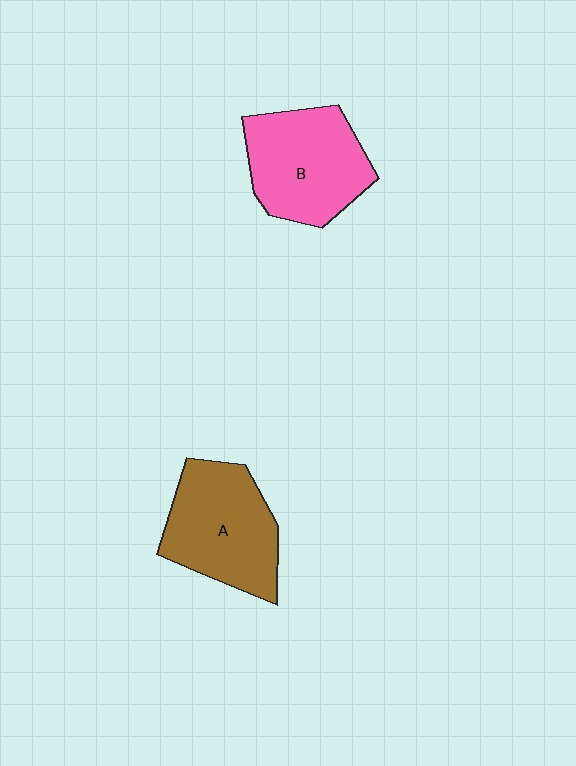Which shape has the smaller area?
Shape A (brown).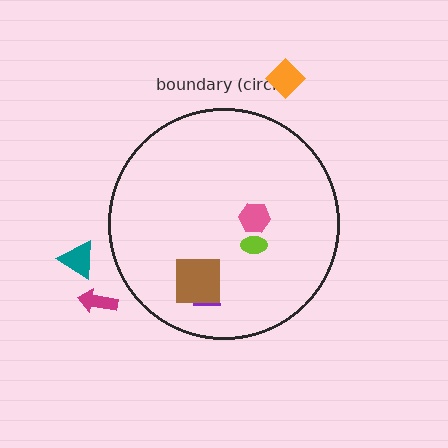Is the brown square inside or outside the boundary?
Inside.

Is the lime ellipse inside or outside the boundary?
Inside.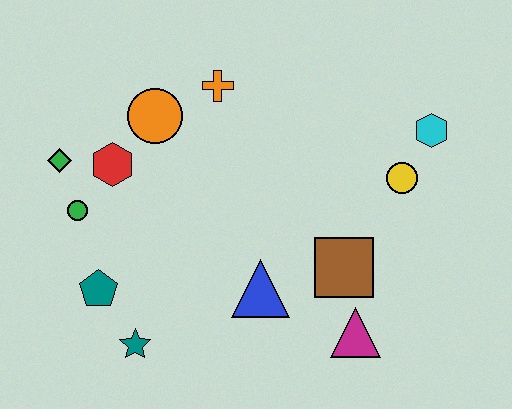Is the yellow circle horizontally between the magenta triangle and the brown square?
No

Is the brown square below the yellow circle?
Yes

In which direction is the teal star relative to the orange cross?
The teal star is below the orange cross.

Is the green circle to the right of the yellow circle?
No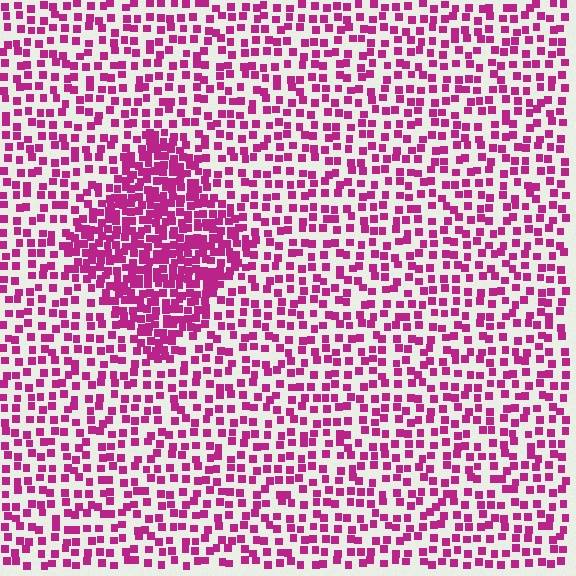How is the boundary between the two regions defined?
The boundary is defined by a change in element density (approximately 2.2x ratio). All elements are the same color, size, and shape.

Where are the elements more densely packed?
The elements are more densely packed inside the diamond boundary.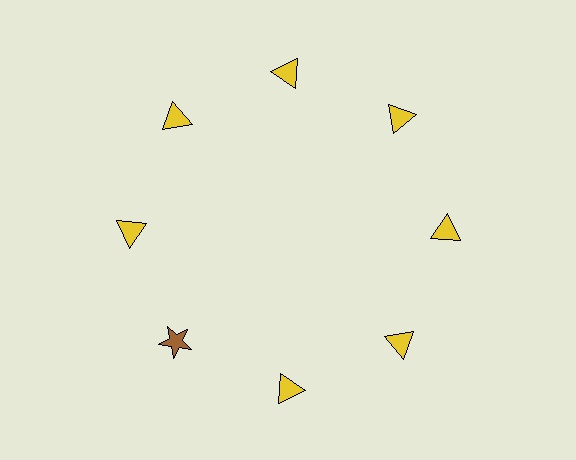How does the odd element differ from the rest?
It differs in both color (brown instead of yellow) and shape (star instead of triangle).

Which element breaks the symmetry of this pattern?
The brown star at roughly the 8 o'clock position breaks the symmetry. All other shapes are yellow triangles.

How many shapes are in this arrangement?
There are 8 shapes arranged in a ring pattern.